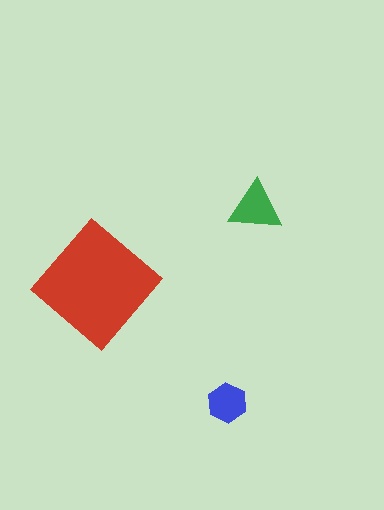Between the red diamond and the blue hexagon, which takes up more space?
The red diamond.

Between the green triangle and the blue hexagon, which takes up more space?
The green triangle.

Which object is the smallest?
The blue hexagon.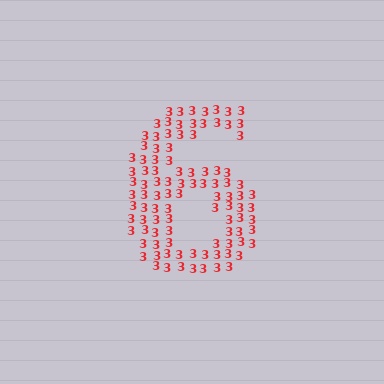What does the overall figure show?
The overall figure shows the digit 6.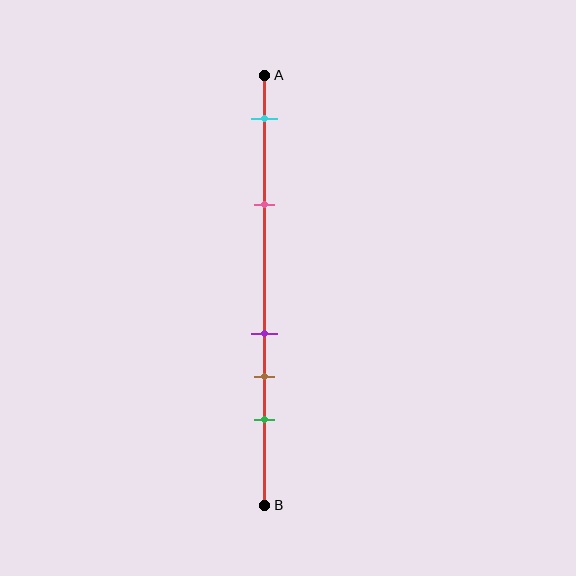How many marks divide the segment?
There are 5 marks dividing the segment.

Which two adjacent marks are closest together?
The purple and brown marks are the closest adjacent pair.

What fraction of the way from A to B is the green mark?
The green mark is approximately 80% (0.8) of the way from A to B.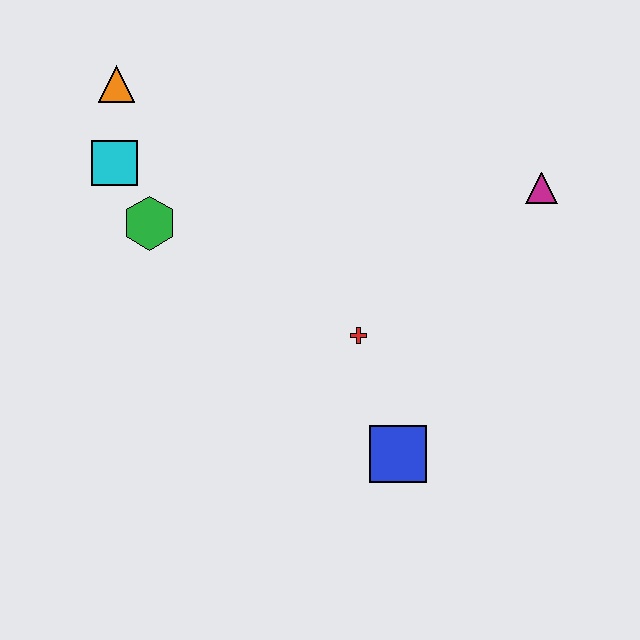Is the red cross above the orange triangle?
No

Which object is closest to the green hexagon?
The cyan square is closest to the green hexagon.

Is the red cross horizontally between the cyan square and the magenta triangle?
Yes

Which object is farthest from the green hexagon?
The magenta triangle is farthest from the green hexagon.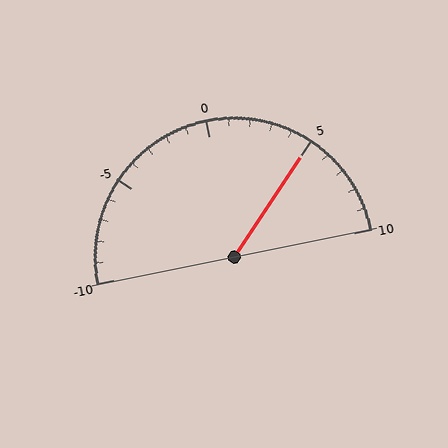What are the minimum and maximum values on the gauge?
The gauge ranges from -10 to 10.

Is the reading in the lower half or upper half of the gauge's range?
The reading is in the upper half of the range (-10 to 10).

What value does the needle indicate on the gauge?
The needle indicates approximately 5.